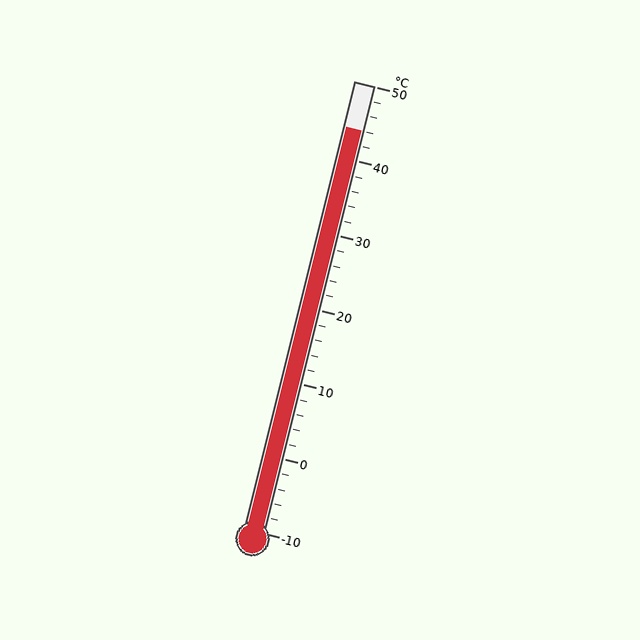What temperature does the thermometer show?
The thermometer shows approximately 44°C.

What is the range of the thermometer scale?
The thermometer scale ranges from -10°C to 50°C.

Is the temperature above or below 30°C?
The temperature is above 30°C.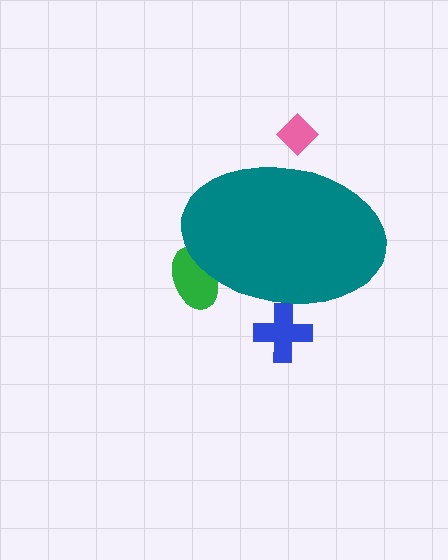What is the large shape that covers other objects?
A teal ellipse.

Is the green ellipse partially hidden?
Yes, the green ellipse is partially hidden behind the teal ellipse.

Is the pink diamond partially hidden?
Yes, the pink diamond is partially hidden behind the teal ellipse.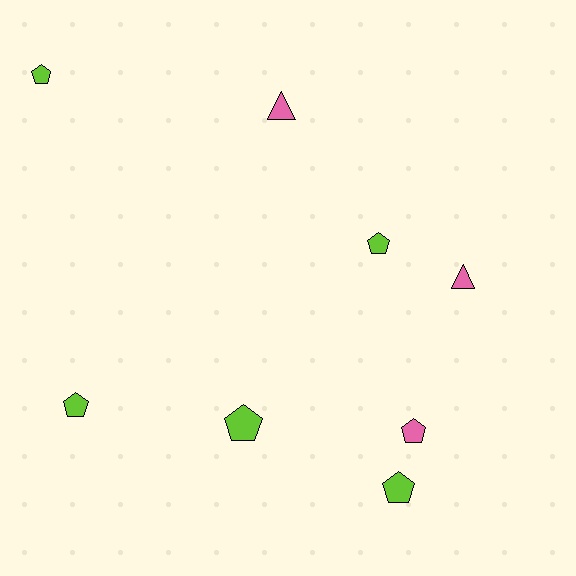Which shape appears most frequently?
Pentagon, with 6 objects.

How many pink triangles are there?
There are 2 pink triangles.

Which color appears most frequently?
Lime, with 5 objects.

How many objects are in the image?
There are 8 objects.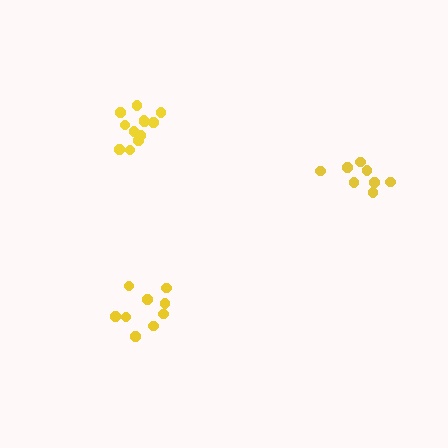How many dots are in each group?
Group 1: 8 dots, Group 2: 9 dots, Group 3: 12 dots (29 total).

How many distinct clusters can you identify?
There are 3 distinct clusters.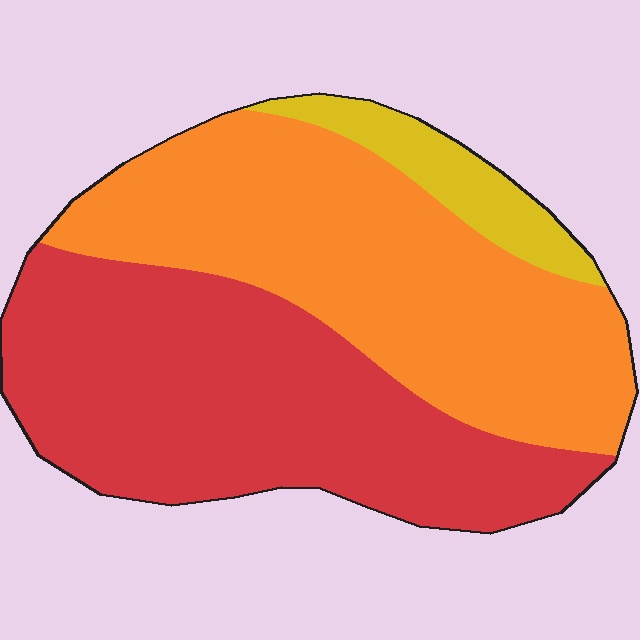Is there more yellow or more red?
Red.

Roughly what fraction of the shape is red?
Red takes up about one half (1/2) of the shape.